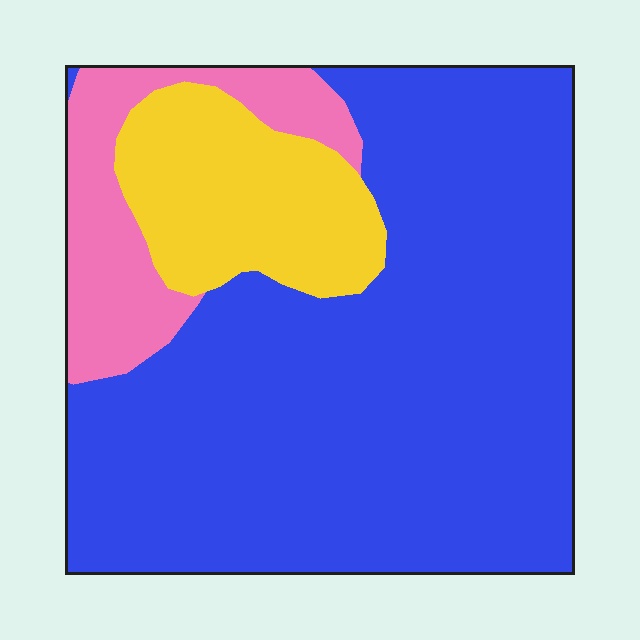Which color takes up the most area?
Blue, at roughly 70%.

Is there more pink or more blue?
Blue.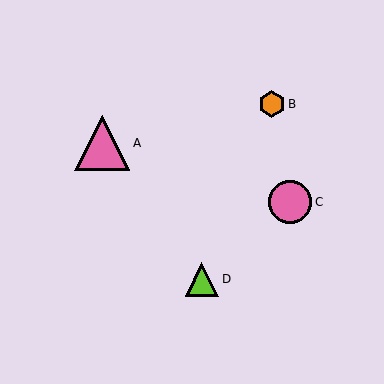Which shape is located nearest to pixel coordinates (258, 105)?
The orange hexagon (labeled B) at (272, 104) is nearest to that location.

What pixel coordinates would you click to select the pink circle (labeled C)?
Click at (290, 202) to select the pink circle C.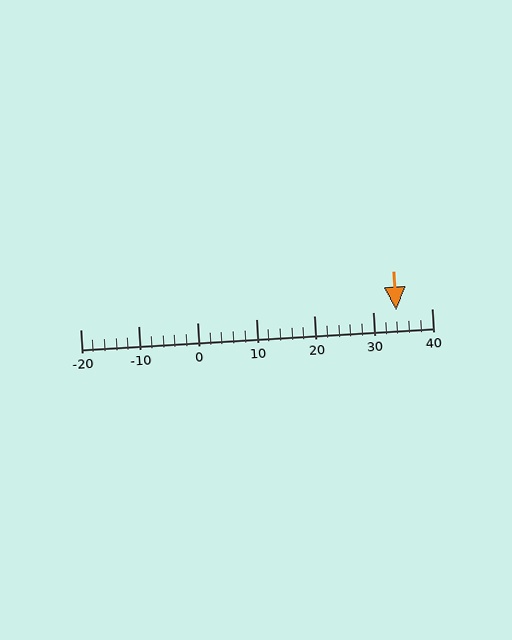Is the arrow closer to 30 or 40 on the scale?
The arrow is closer to 30.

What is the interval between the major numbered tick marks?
The major tick marks are spaced 10 units apart.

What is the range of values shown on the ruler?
The ruler shows values from -20 to 40.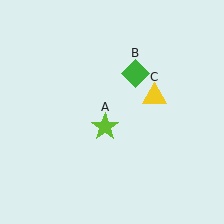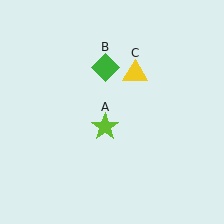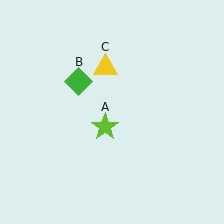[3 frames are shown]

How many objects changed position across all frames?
2 objects changed position: green diamond (object B), yellow triangle (object C).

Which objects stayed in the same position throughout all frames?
Lime star (object A) remained stationary.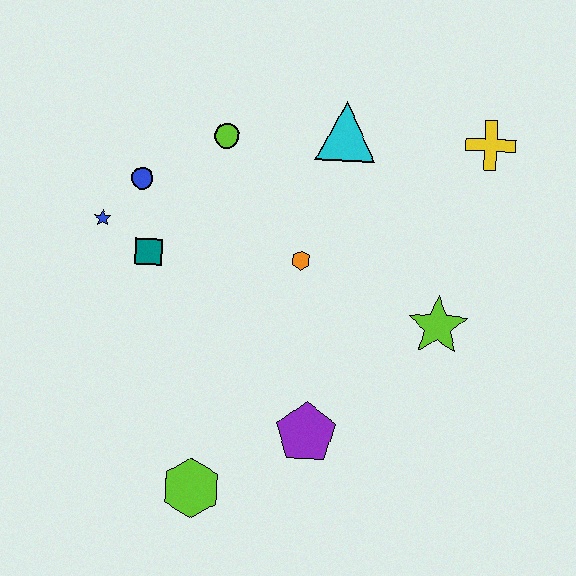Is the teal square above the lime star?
Yes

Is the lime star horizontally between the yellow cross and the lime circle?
Yes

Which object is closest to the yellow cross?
The cyan triangle is closest to the yellow cross.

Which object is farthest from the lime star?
The blue star is farthest from the lime star.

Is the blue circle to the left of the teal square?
Yes